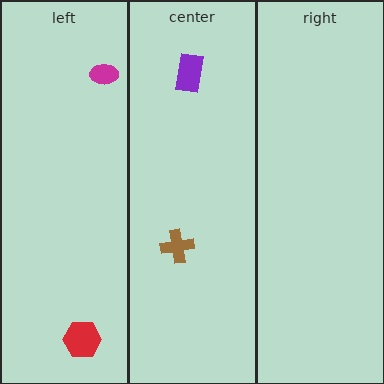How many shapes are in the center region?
2.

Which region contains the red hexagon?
The left region.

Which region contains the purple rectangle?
The center region.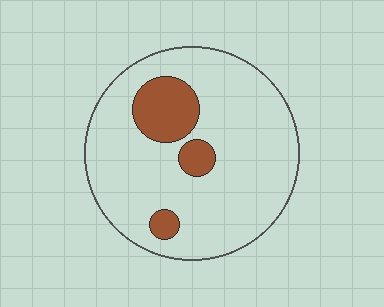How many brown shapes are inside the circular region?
3.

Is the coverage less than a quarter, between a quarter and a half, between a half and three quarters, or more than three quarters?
Less than a quarter.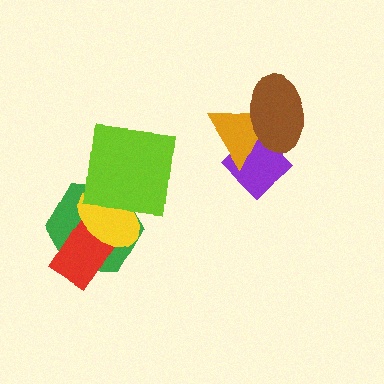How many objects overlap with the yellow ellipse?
3 objects overlap with the yellow ellipse.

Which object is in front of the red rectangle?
The yellow ellipse is in front of the red rectangle.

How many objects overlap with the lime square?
2 objects overlap with the lime square.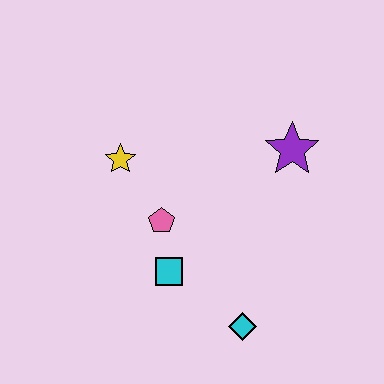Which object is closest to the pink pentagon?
The cyan square is closest to the pink pentagon.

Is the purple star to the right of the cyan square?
Yes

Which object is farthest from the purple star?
The cyan diamond is farthest from the purple star.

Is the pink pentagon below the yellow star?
Yes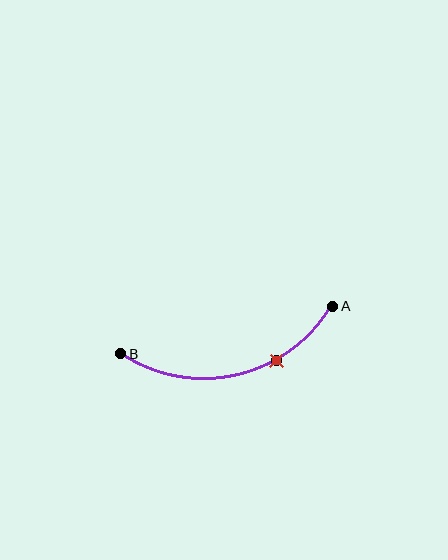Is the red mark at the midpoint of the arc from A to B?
No. The red mark lies on the arc but is closer to endpoint A. The arc midpoint would be at the point on the curve equidistant along the arc from both A and B.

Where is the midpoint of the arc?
The arc midpoint is the point on the curve farthest from the straight line joining A and B. It sits below that line.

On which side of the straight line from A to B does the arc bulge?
The arc bulges below the straight line connecting A and B.